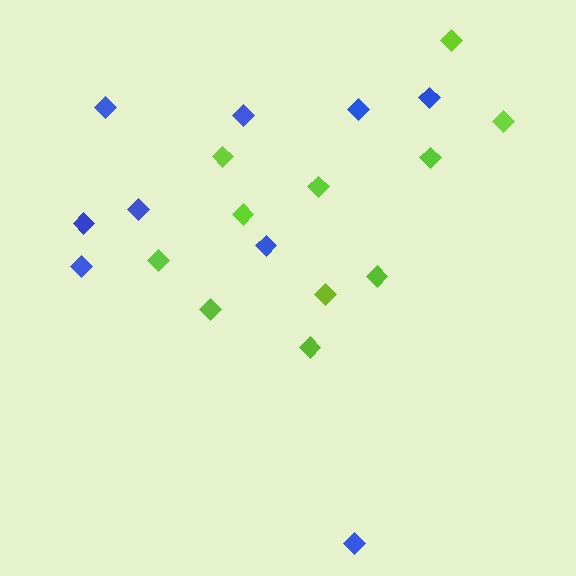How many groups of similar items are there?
There are 2 groups: one group of lime diamonds (11) and one group of blue diamonds (9).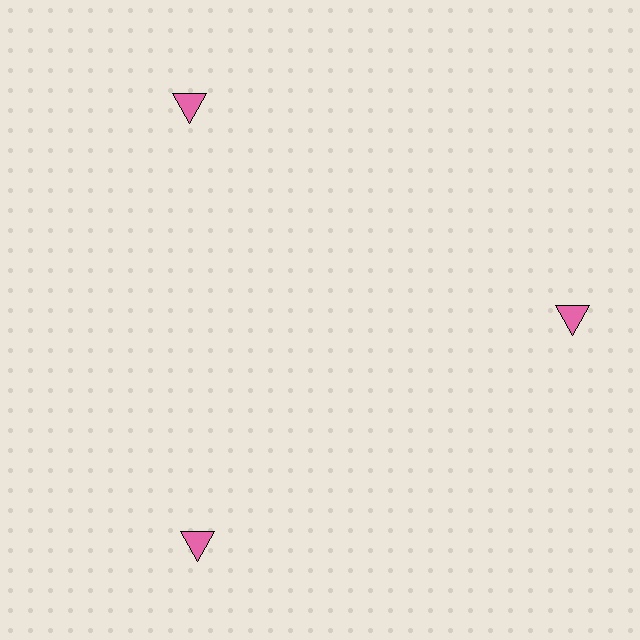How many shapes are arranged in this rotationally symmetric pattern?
There are 3 shapes, arranged in 3 groups of 1.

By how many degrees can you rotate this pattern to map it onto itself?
The pattern maps onto itself every 120 degrees of rotation.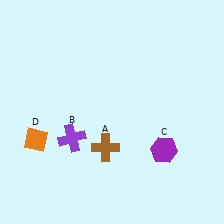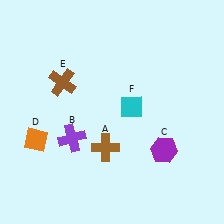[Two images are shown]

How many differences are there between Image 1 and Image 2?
There are 2 differences between the two images.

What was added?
A brown cross (E), a cyan diamond (F) were added in Image 2.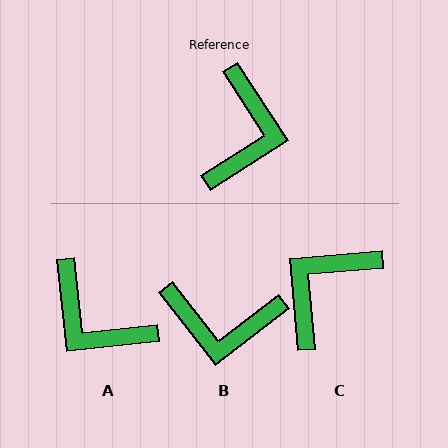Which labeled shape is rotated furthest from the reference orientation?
C, about 152 degrees away.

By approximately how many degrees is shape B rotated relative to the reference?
Approximately 85 degrees clockwise.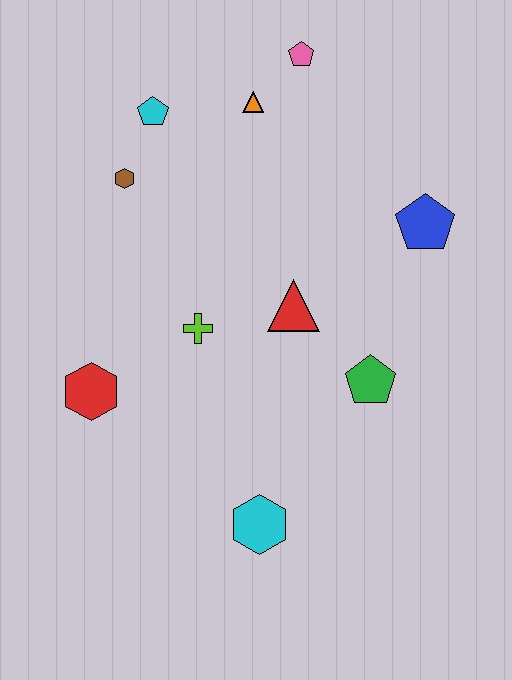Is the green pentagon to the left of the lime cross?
No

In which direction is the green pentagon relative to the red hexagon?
The green pentagon is to the right of the red hexagon.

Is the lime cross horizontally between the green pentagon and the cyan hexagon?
No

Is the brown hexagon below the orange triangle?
Yes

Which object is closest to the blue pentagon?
The red triangle is closest to the blue pentagon.